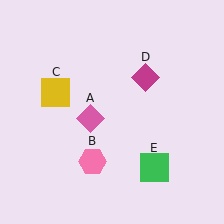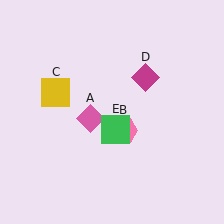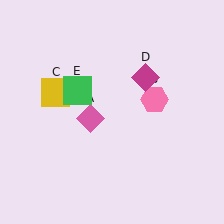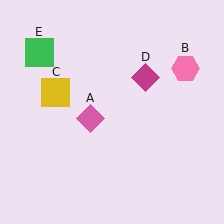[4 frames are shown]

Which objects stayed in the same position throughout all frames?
Pink diamond (object A) and yellow square (object C) and magenta diamond (object D) remained stationary.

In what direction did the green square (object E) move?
The green square (object E) moved up and to the left.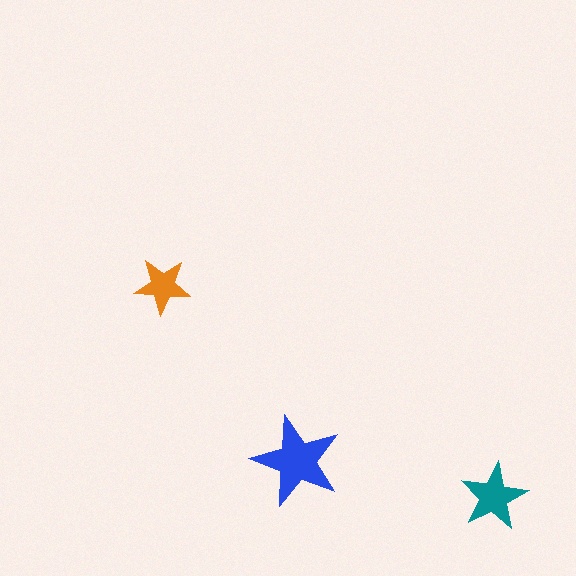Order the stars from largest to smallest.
the blue one, the teal one, the orange one.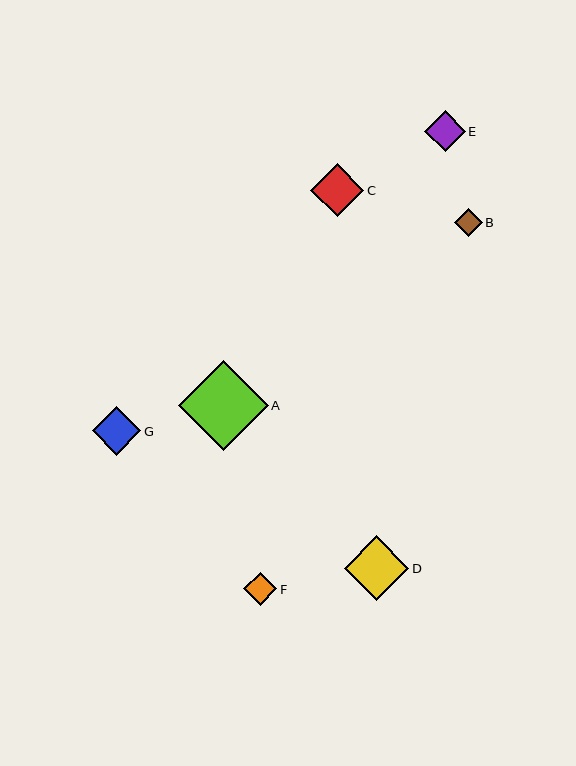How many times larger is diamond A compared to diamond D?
Diamond A is approximately 1.4 times the size of diamond D.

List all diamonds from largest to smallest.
From largest to smallest: A, D, C, G, E, F, B.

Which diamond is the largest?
Diamond A is the largest with a size of approximately 89 pixels.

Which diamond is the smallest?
Diamond B is the smallest with a size of approximately 28 pixels.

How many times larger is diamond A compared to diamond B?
Diamond A is approximately 3.2 times the size of diamond B.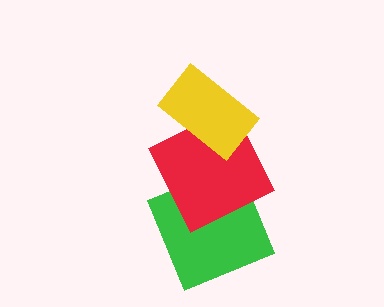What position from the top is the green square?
The green square is 3rd from the top.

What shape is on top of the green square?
The red square is on top of the green square.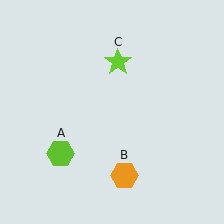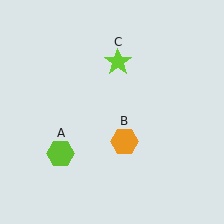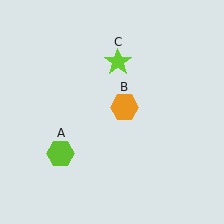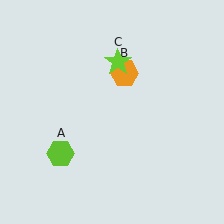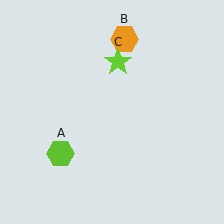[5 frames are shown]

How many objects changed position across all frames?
1 object changed position: orange hexagon (object B).